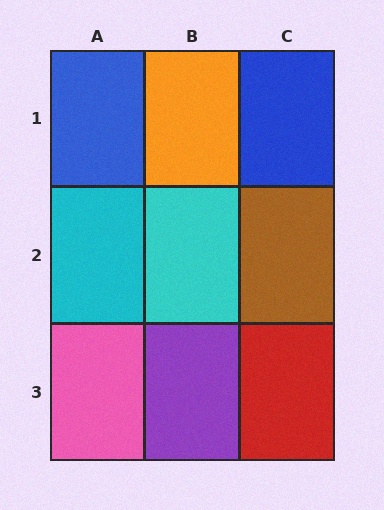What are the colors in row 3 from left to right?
Pink, purple, red.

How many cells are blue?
2 cells are blue.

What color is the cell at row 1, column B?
Orange.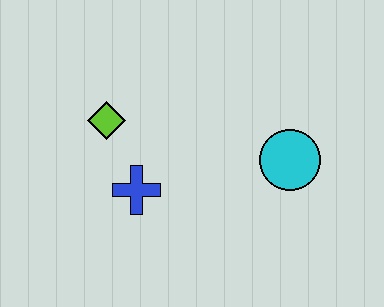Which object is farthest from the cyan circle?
The lime diamond is farthest from the cyan circle.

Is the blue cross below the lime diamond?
Yes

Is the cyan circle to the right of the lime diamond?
Yes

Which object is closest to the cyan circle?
The blue cross is closest to the cyan circle.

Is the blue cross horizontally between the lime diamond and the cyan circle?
Yes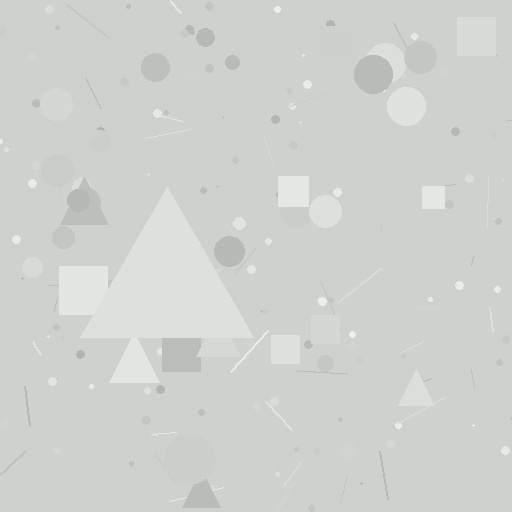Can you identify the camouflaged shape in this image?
The camouflaged shape is a triangle.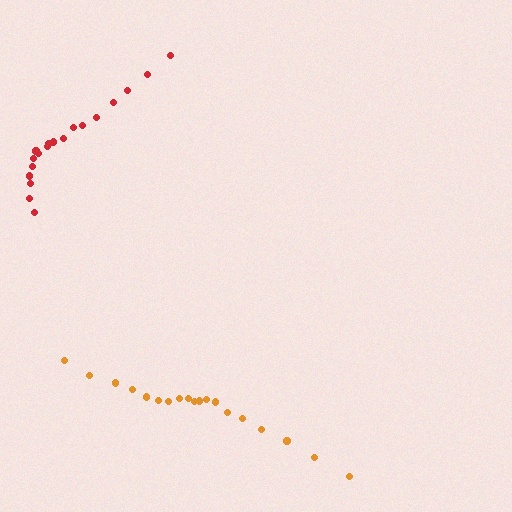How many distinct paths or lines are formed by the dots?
There are 2 distinct paths.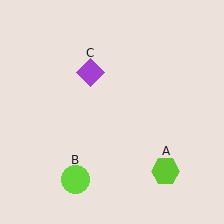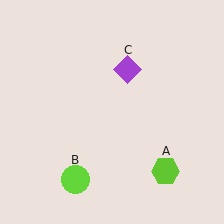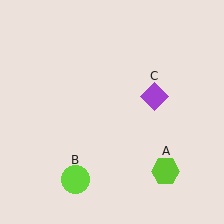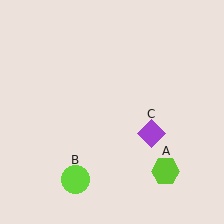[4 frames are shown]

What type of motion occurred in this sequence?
The purple diamond (object C) rotated clockwise around the center of the scene.